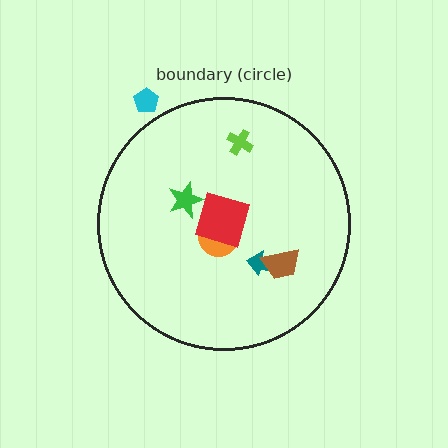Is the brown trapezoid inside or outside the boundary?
Inside.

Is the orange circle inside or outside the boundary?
Inside.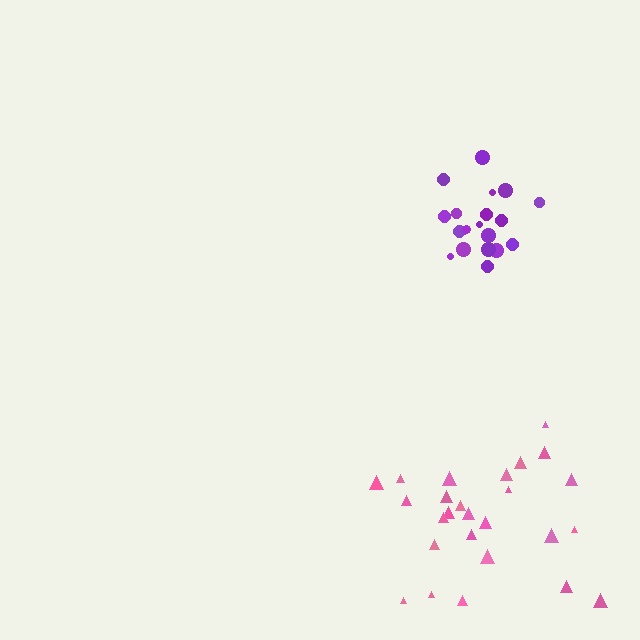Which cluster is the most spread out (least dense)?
Pink.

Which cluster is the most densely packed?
Purple.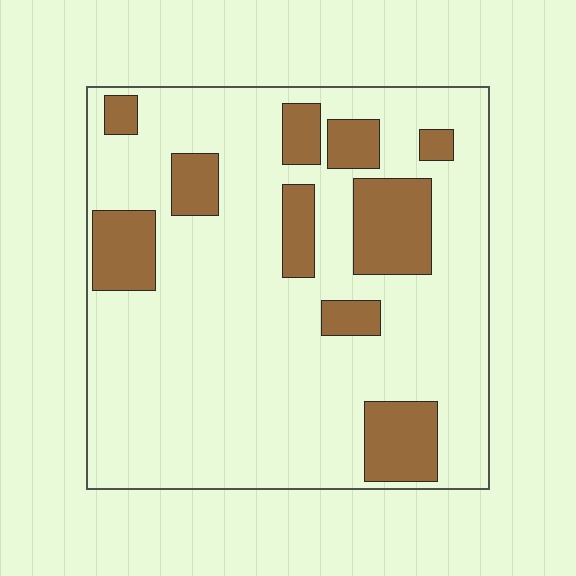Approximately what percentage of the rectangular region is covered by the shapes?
Approximately 20%.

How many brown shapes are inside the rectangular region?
10.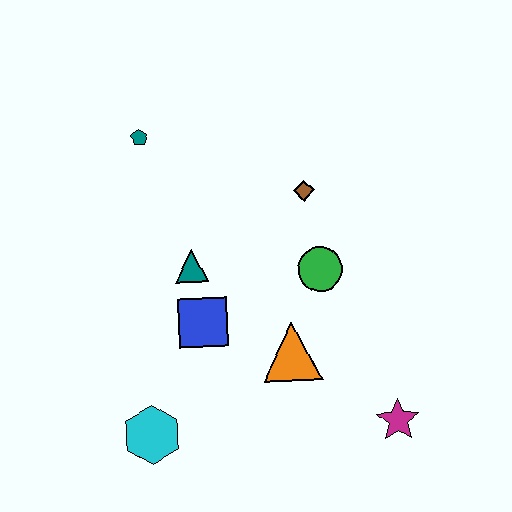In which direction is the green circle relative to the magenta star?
The green circle is above the magenta star.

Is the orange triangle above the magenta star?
Yes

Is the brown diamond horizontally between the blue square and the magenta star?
Yes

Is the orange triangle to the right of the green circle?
No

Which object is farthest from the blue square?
The magenta star is farthest from the blue square.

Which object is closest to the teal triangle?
The blue square is closest to the teal triangle.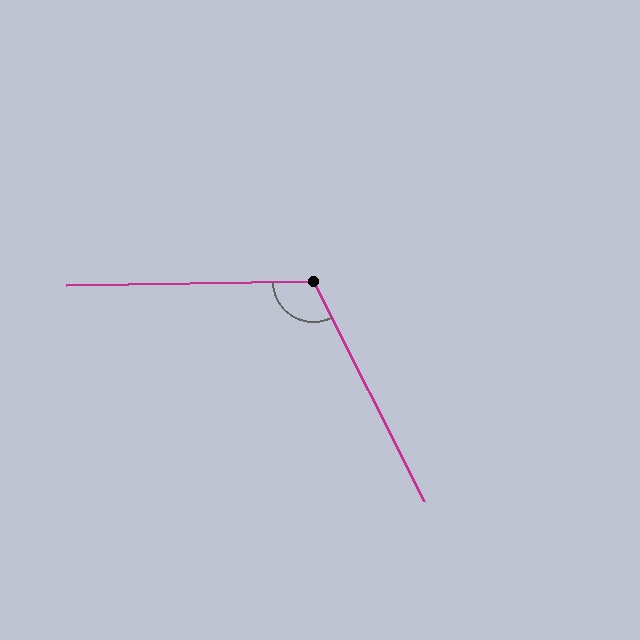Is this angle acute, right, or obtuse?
It is obtuse.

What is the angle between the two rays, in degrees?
Approximately 116 degrees.